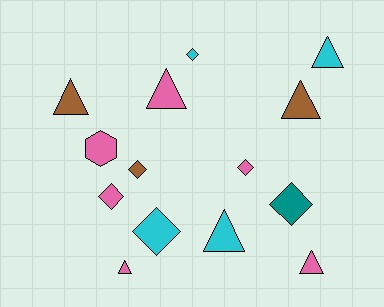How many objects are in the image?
There are 14 objects.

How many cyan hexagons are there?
There are no cyan hexagons.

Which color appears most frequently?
Pink, with 6 objects.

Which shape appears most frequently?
Triangle, with 7 objects.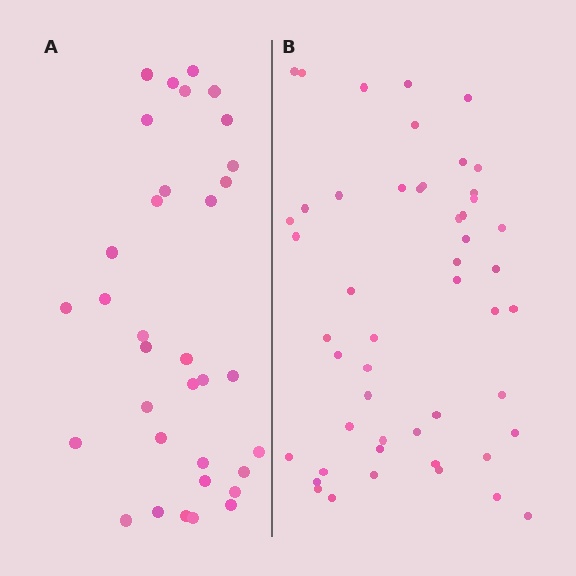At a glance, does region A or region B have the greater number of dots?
Region B (the right region) has more dots.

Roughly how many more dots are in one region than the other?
Region B has approximately 15 more dots than region A.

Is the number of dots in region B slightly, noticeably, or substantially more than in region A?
Region B has substantially more. The ratio is roughly 1.5 to 1.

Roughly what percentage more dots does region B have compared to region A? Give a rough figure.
About 45% more.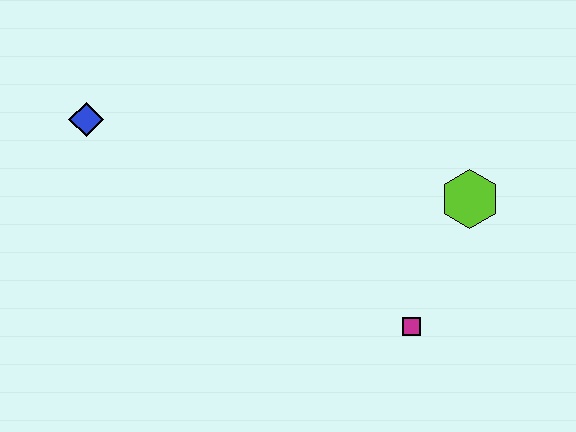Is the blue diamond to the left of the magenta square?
Yes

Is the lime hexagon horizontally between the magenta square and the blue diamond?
No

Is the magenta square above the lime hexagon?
No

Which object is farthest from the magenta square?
The blue diamond is farthest from the magenta square.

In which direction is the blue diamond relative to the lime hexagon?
The blue diamond is to the left of the lime hexagon.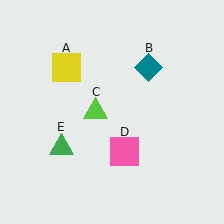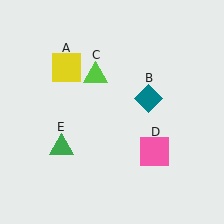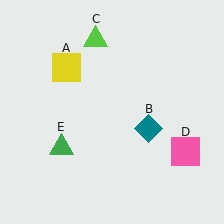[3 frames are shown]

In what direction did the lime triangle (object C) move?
The lime triangle (object C) moved up.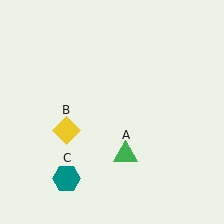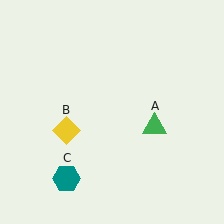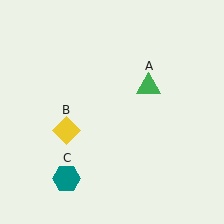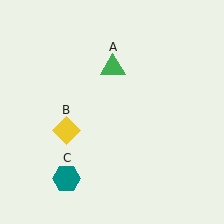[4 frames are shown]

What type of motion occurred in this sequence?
The green triangle (object A) rotated counterclockwise around the center of the scene.